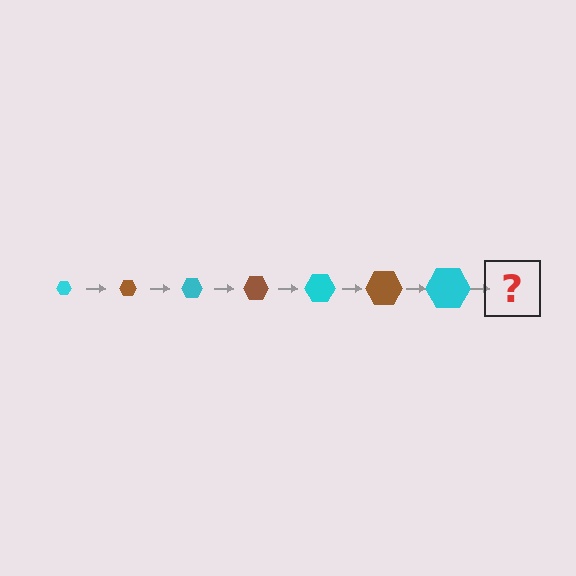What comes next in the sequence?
The next element should be a brown hexagon, larger than the previous one.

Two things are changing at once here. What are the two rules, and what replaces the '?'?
The two rules are that the hexagon grows larger each step and the color cycles through cyan and brown. The '?' should be a brown hexagon, larger than the previous one.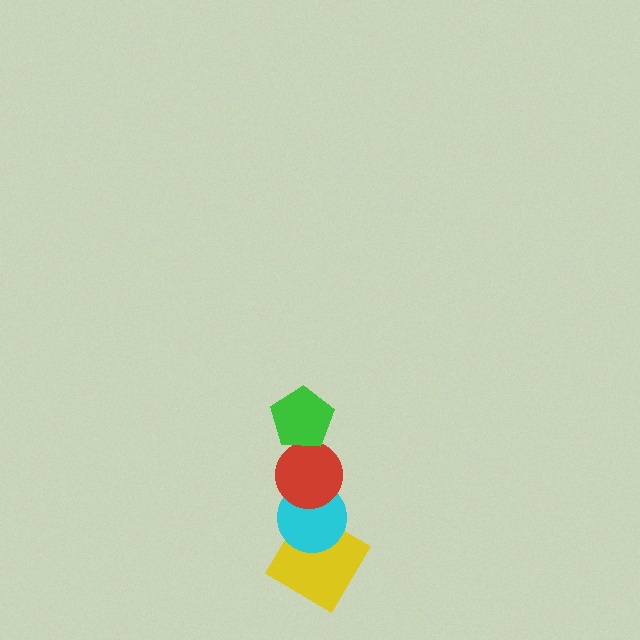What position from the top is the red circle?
The red circle is 2nd from the top.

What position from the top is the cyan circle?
The cyan circle is 3rd from the top.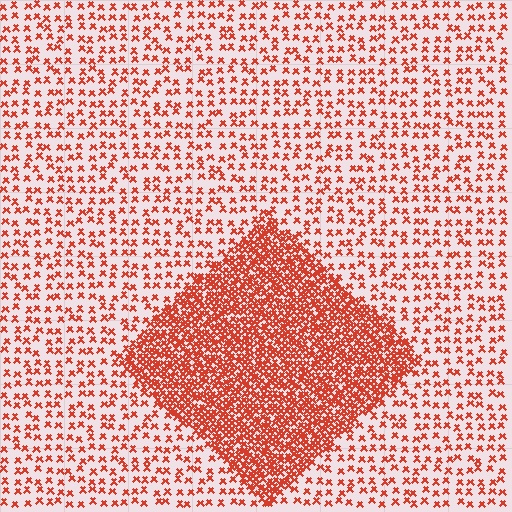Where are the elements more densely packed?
The elements are more densely packed inside the diamond boundary.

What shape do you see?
I see a diamond.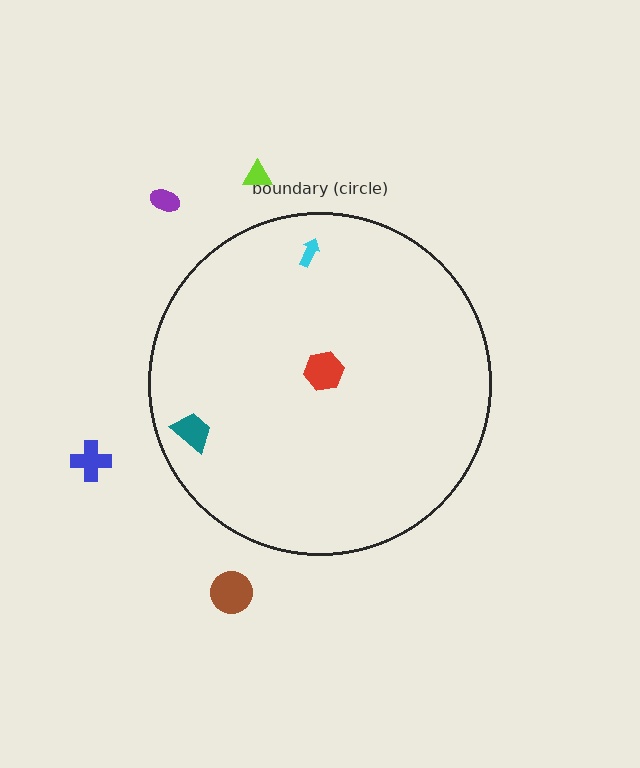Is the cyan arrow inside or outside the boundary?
Inside.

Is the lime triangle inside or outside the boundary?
Outside.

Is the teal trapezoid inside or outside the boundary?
Inside.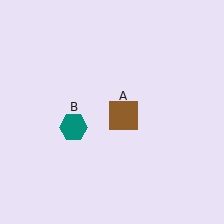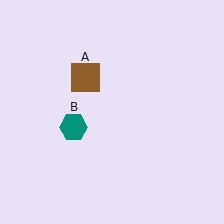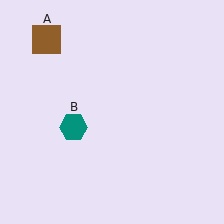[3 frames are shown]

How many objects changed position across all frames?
1 object changed position: brown square (object A).